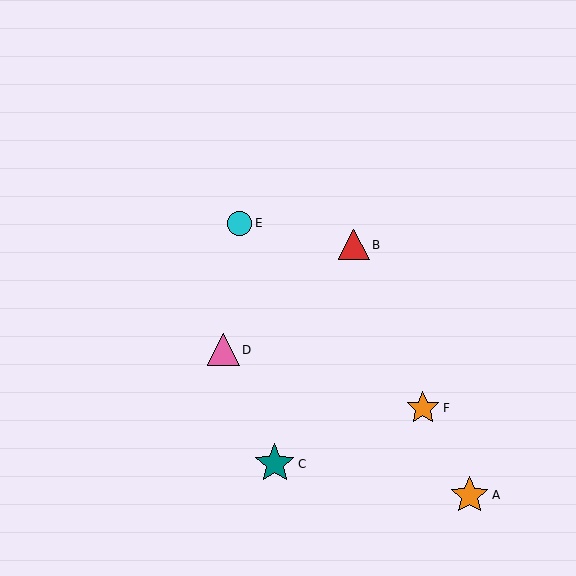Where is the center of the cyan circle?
The center of the cyan circle is at (240, 223).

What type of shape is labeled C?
Shape C is a teal star.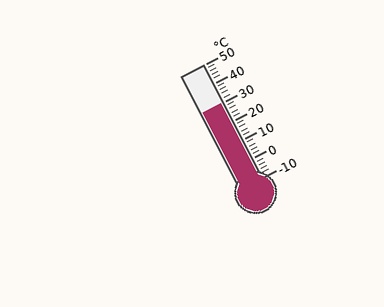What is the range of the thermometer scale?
The thermometer scale ranges from -10°C to 50°C.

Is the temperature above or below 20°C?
The temperature is above 20°C.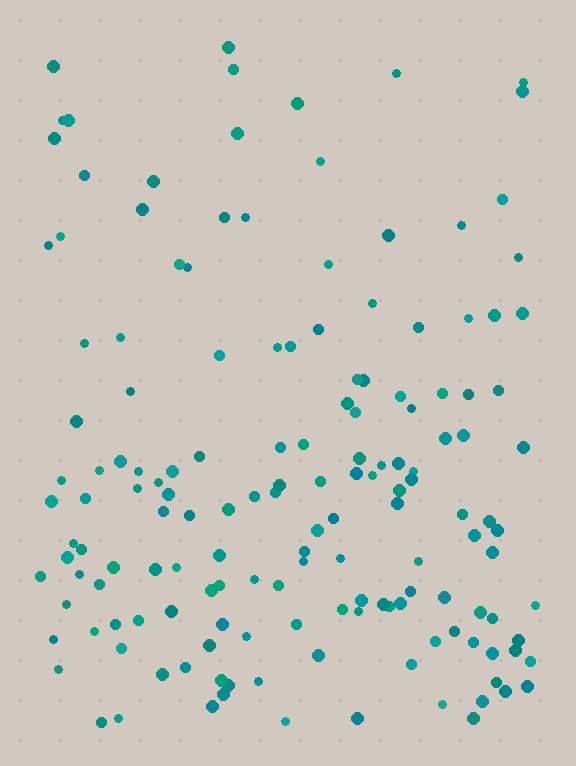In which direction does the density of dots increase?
From top to bottom, with the bottom side densest.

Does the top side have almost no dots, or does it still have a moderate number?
Still a moderate number, just noticeably fewer than the bottom.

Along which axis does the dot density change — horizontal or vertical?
Vertical.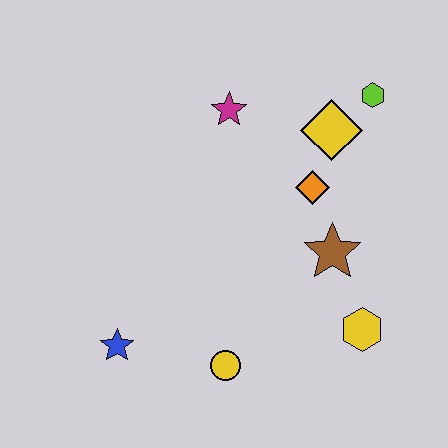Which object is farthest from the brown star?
The blue star is farthest from the brown star.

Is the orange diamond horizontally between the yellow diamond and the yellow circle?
Yes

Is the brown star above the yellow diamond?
No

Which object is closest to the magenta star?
The yellow diamond is closest to the magenta star.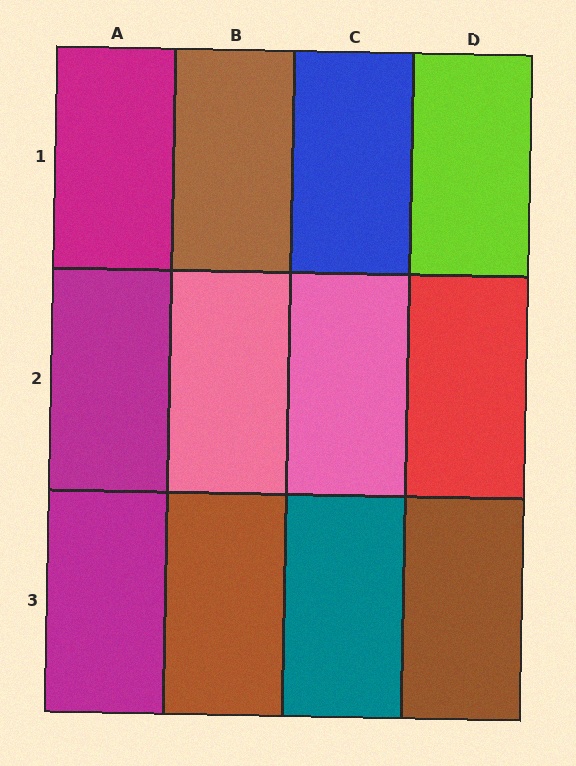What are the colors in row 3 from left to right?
Magenta, brown, teal, brown.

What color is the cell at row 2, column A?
Magenta.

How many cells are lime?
1 cell is lime.